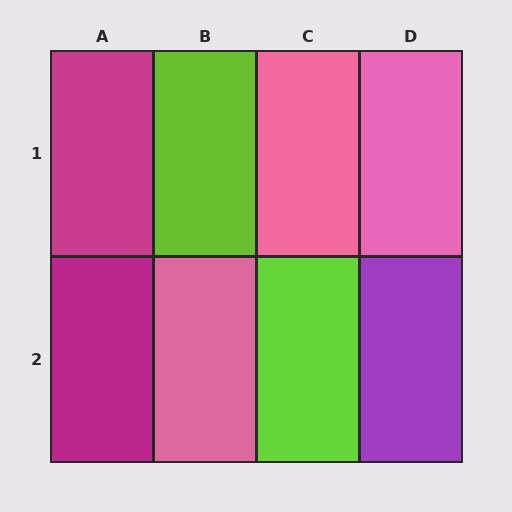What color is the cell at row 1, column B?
Lime.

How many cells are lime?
2 cells are lime.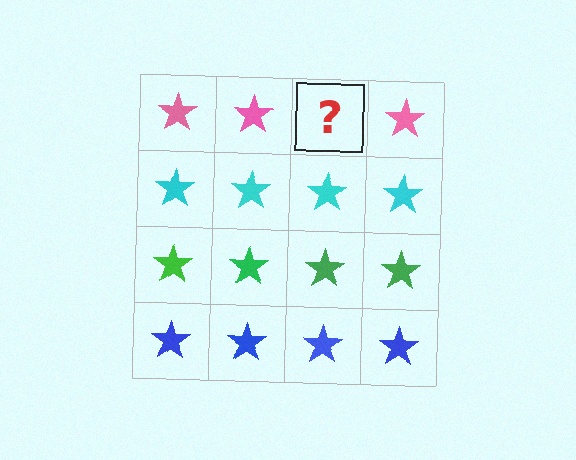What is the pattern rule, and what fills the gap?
The rule is that each row has a consistent color. The gap should be filled with a pink star.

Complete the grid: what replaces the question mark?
The question mark should be replaced with a pink star.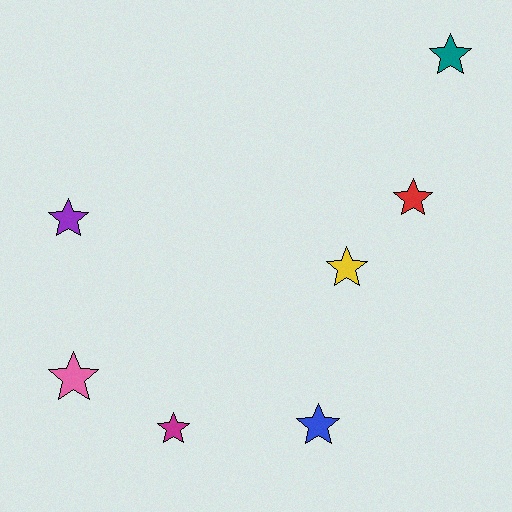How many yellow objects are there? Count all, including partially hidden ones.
There is 1 yellow object.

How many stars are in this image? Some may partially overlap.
There are 7 stars.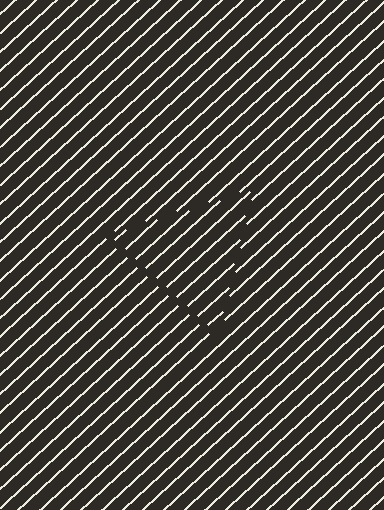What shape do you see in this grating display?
An illusory triangle. The interior of the shape contains the same grating, shifted by half a period — the contour is defined by the phase discontinuity where line-ends from the inner and outer gratings abut.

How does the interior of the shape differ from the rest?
The interior of the shape contains the same grating, shifted by half a period — the contour is defined by the phase discontinuity where line-ends from the inner and outer gratings abut.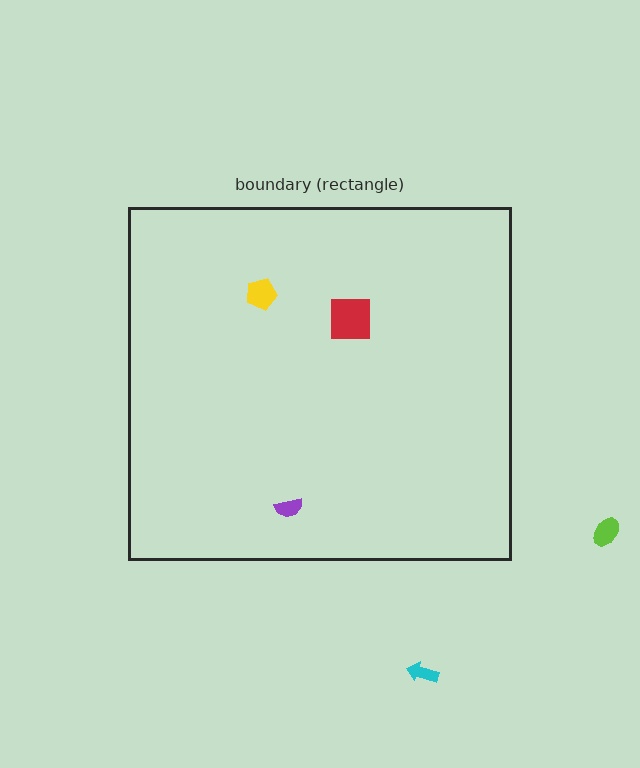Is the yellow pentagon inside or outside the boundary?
Inside.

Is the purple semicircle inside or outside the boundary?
Inside.